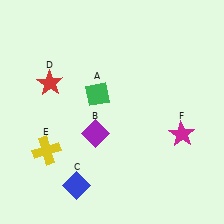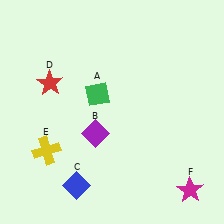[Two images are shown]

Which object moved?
The magenta star (F) moved down.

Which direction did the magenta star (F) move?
The magenta star (F) moved down.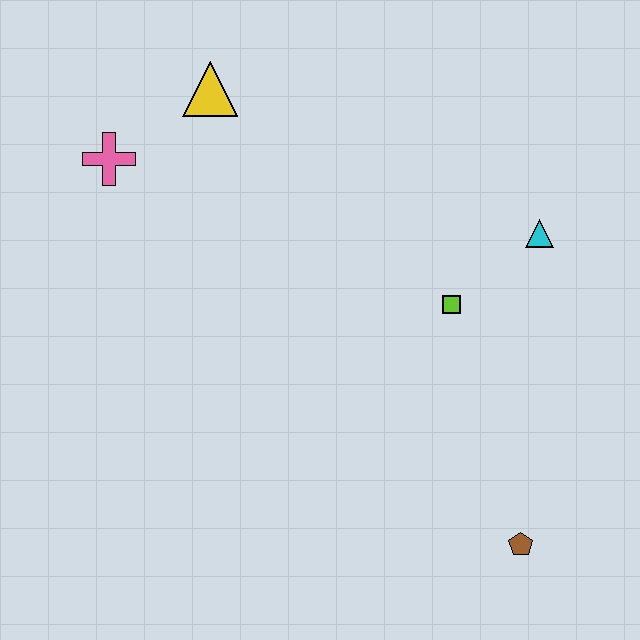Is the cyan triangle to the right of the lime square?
Yes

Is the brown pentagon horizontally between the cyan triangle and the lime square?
Yes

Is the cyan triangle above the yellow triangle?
No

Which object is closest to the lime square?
The cyan triangle is closest to the lime square.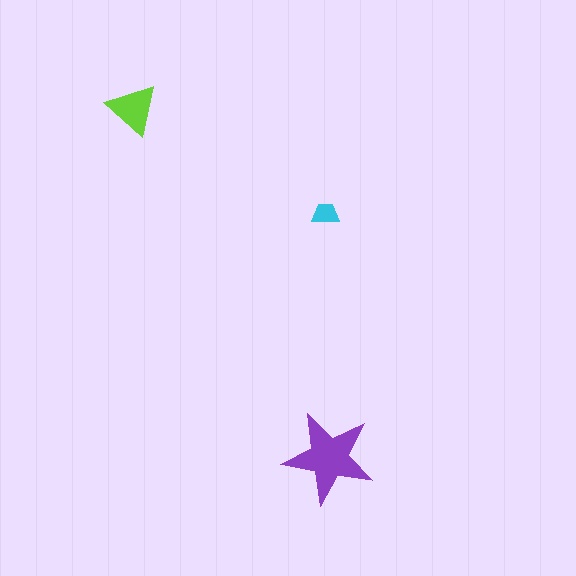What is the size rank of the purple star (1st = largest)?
1st.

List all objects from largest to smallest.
The purple star, the lime triangle, the cyan trapezoid.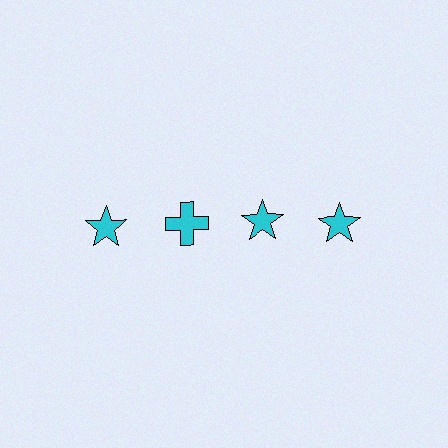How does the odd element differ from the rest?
It has a different shape: cross instead of star.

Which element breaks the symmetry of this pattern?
The cyan cross in the top row, second from left column breaks the symmetry. All other shapes are cyan stars.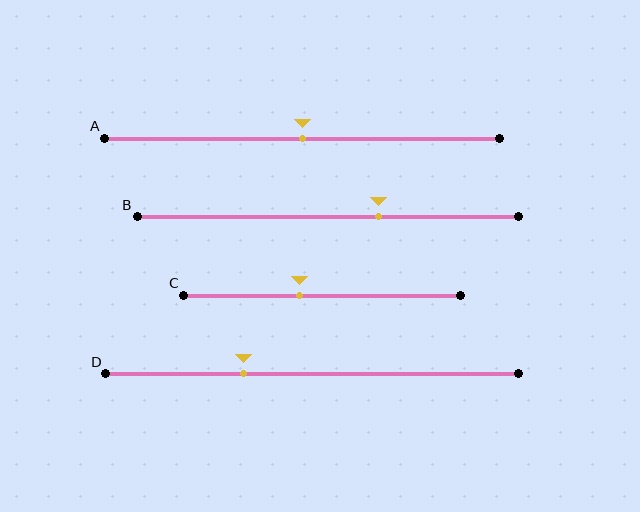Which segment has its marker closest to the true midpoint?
Segment A has its marker closest to the true midpoint.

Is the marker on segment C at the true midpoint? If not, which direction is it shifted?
No, the marker on segment C is shifted to the left by about 8% of the segment length.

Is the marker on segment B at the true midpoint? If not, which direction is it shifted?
No, the marker on segment B is shifted to the right by about 13% of the segment length.